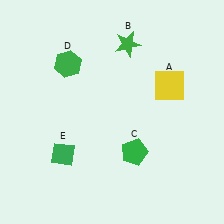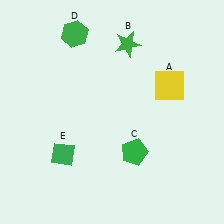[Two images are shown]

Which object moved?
The green hexagon (D) moved up.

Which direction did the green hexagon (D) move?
The green hexagon (D) moved up.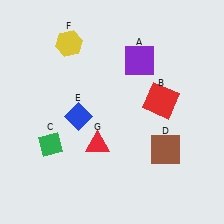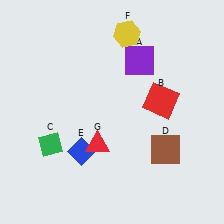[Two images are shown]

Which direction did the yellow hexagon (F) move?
The yellow hexagon (F) moved right.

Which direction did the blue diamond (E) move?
The blue diamond (E) moved down.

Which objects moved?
The objects that moved are: the blue diamond (E), the yellow hexagon (F).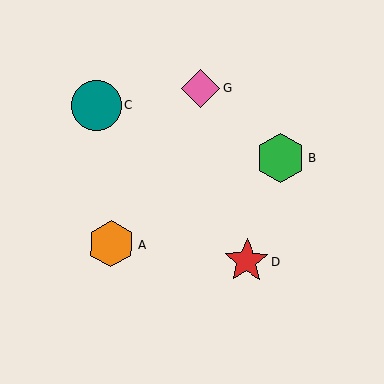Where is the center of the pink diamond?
The center of the pink diamond is at (201, 88).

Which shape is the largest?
The teal circle (labeled C) is the largest.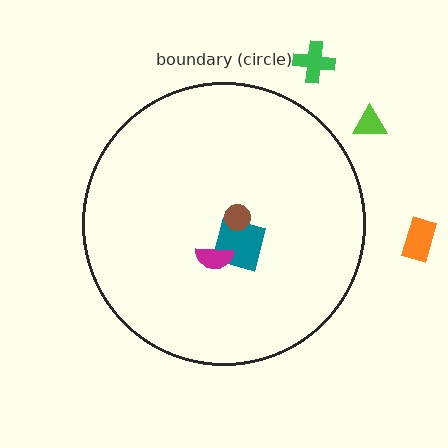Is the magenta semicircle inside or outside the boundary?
Inside.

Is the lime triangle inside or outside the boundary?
Outside.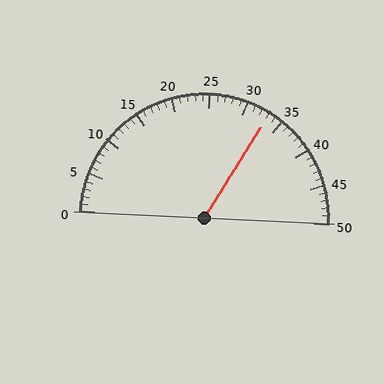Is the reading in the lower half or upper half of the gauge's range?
The reading is in the upper half of the range (0 to 50).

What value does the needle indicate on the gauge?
The needle indicates approximately 33.